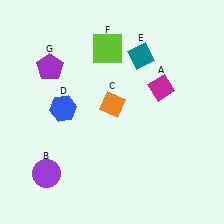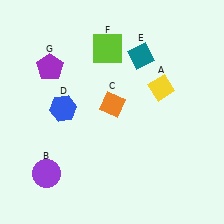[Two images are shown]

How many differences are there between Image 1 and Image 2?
There is 1 difference between the two images.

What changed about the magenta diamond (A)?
In Image 1, A is magenta. In Image 2, it changed to yellow.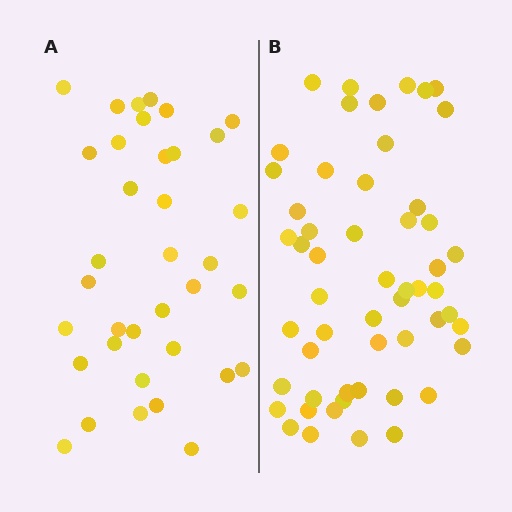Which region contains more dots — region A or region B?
Region B (the right region) has more dots.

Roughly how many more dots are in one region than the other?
Region B has approximately 20 more dots than region A.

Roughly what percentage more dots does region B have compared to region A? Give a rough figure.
About 50% more.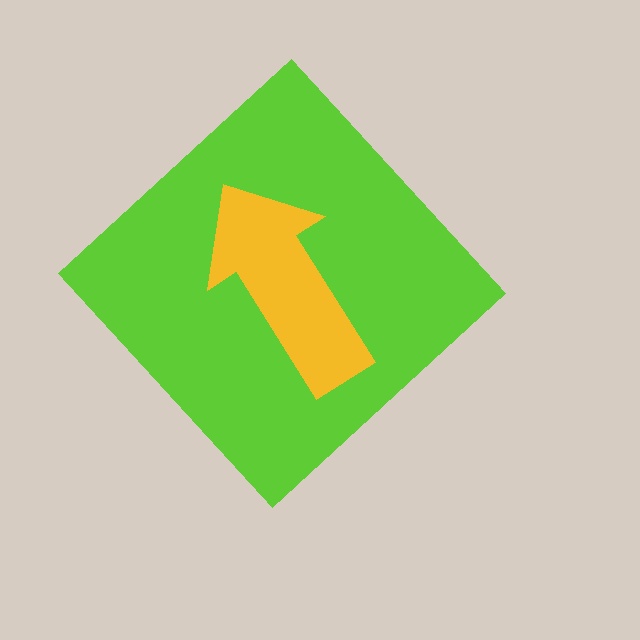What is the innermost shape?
The yellow arrow.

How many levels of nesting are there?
2.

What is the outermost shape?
The lime diamond.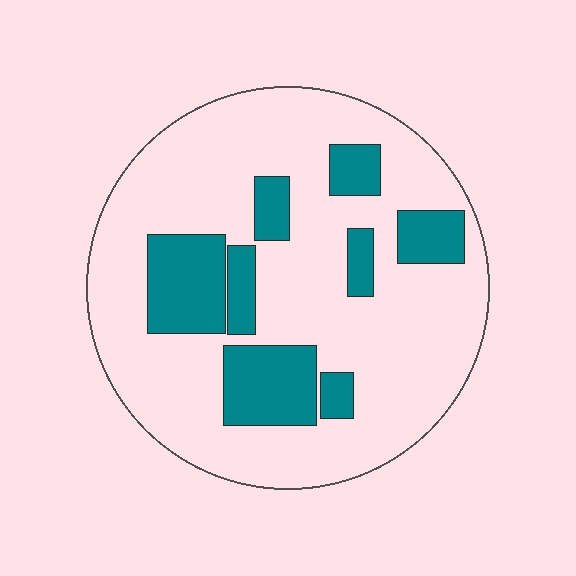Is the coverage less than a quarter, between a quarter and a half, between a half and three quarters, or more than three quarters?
Less than a quarter.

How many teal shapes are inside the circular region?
8.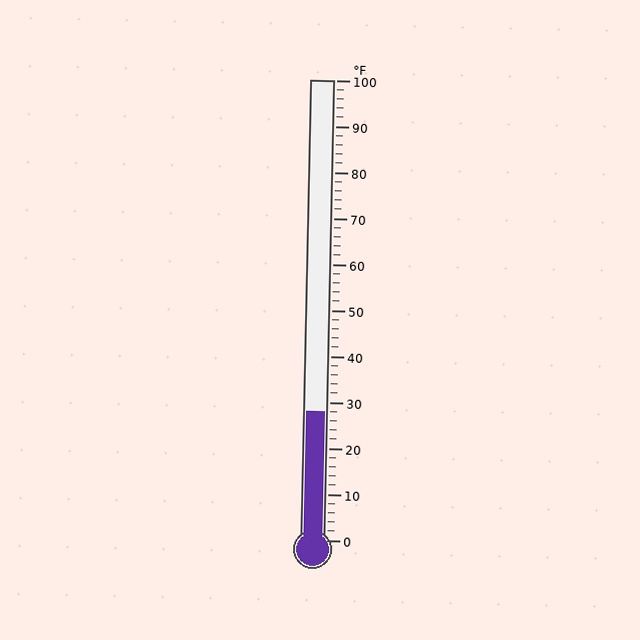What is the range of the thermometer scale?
The thermometer scale ranges from 0°F to 100°F.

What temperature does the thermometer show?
The thermometer shows approximately 28°F.